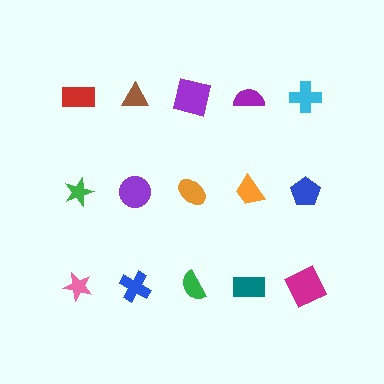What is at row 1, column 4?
A purple semicircle.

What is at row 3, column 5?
A magenta square.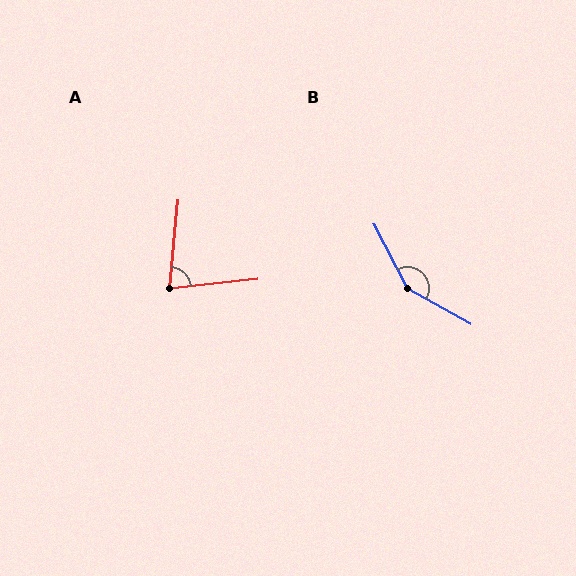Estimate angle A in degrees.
Approximately 78 degrees.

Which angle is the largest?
B, at approximately 147 degrees.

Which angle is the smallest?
A, at approximately 78 degrees.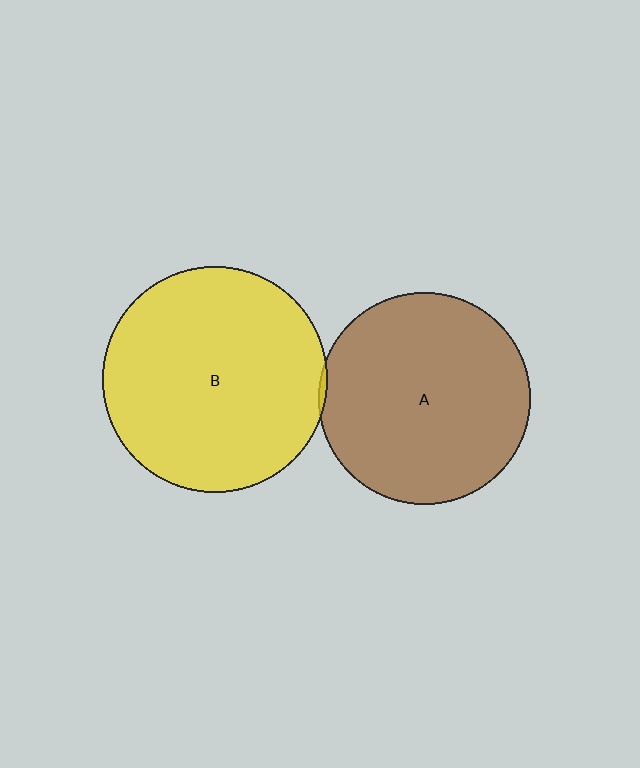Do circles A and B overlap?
Yes.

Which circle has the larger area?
Circle B (yellow).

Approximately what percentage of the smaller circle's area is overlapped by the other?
Approximately 5%.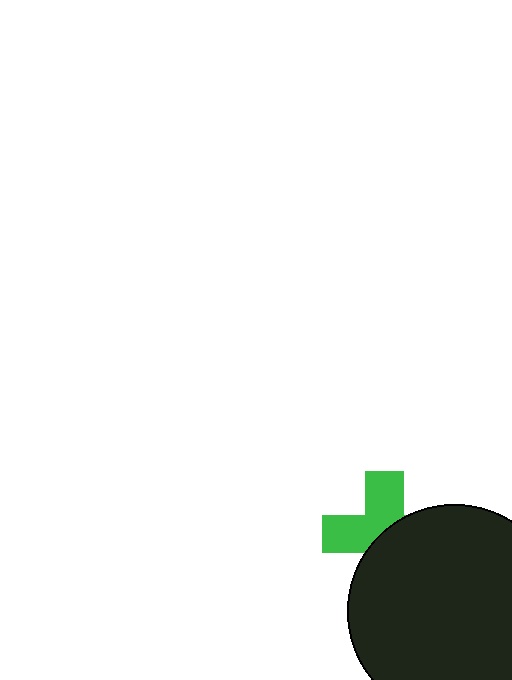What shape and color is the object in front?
The object in front is a black circle.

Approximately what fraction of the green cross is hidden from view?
Roughly 52% of the green cross is hidden behind the black circle.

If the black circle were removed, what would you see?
You would see the complete green cross.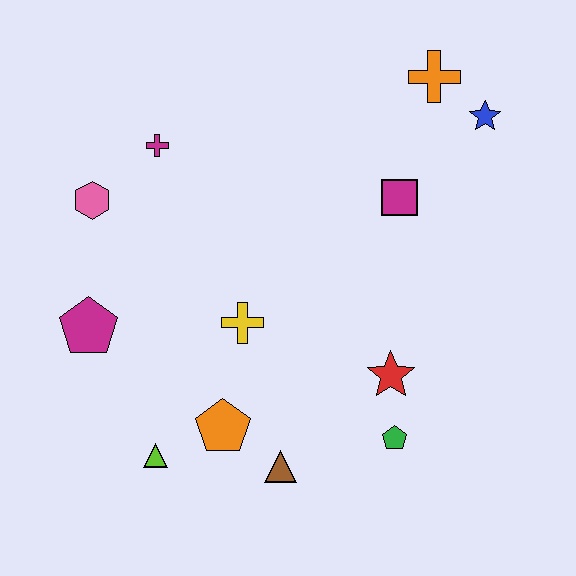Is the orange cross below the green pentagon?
No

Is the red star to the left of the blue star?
Yes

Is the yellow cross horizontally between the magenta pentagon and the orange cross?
Yes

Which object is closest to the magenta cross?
The pink hexagon is closest to the magenta cross.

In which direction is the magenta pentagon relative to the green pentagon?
The magenta pentagon is to the left of the green pentagon.